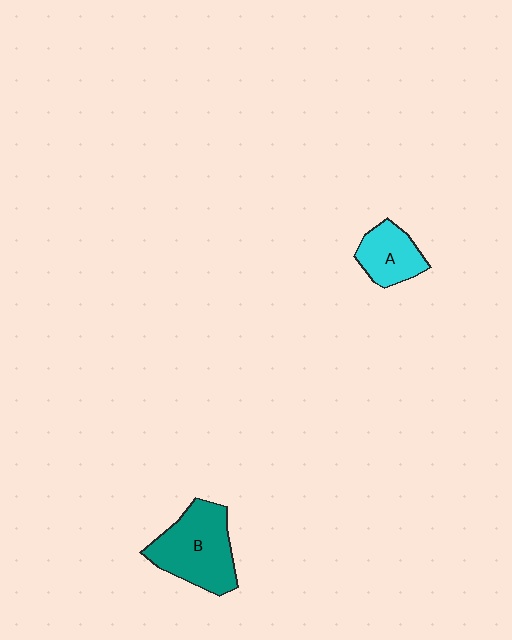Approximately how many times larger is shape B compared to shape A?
Approximately 1.8 times.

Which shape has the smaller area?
Shape A (cyan).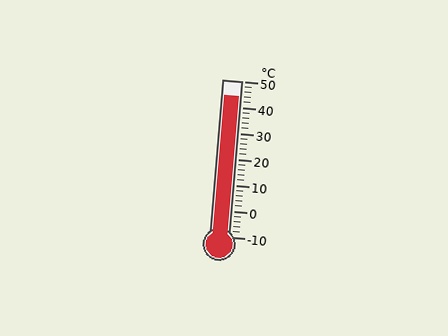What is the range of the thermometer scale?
The thermometer scale ranges from -10°C to 50°C.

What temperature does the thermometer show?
The thermometer shows approximately 44°C.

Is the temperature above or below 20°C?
The temperature is above 20°C.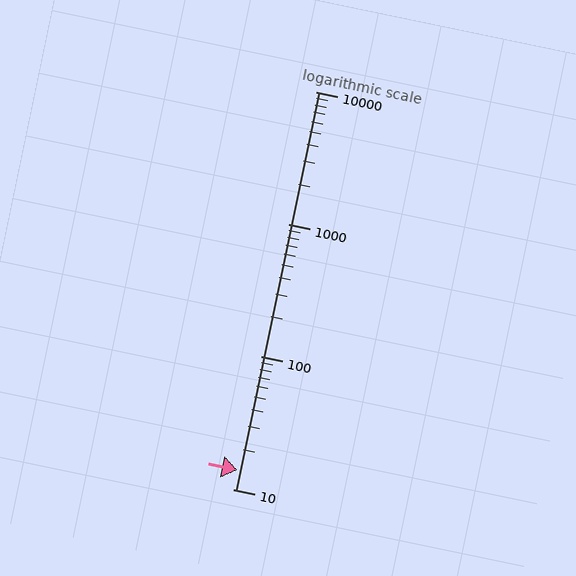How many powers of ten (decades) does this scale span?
The scale spans 3 decades, from 10 to 10000.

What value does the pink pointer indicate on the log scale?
The pointer indicates approximately 14.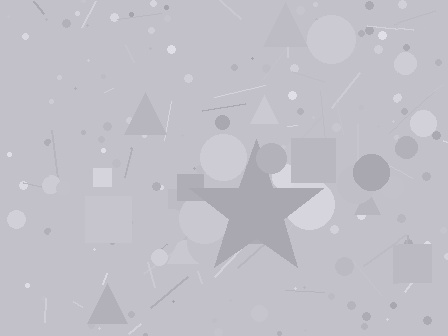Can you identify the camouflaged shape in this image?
The camouflaged shape is a star.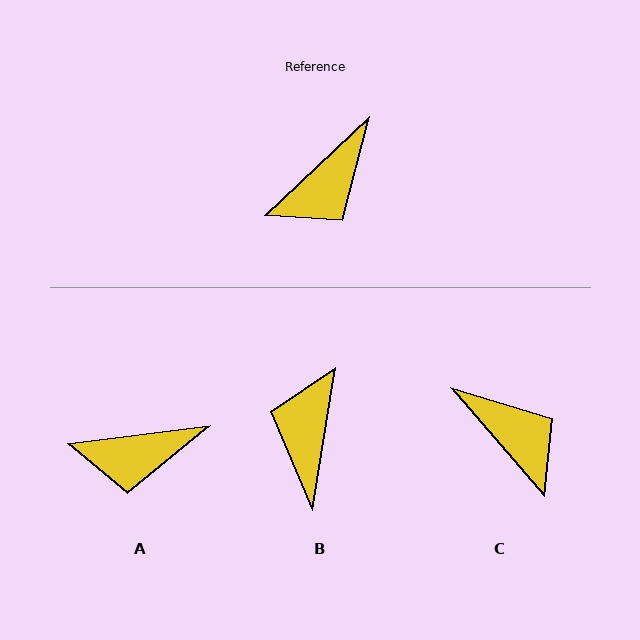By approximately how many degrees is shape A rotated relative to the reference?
Approximately 36 degrees clockwise.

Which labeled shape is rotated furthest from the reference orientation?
B, about 142 degrees away.